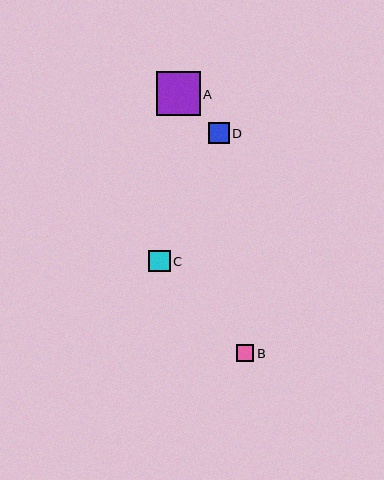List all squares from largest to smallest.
From largest to smallest: A, C, D, B.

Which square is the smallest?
Square B is the smallest with a size of approximately 17 pixels.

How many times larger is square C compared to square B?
Square C is approximately 1.3 times the size of square B.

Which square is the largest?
Square A is the largest with a size of approximately 44 pixels.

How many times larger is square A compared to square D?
Square A is approximately 2.1 times the size of square D.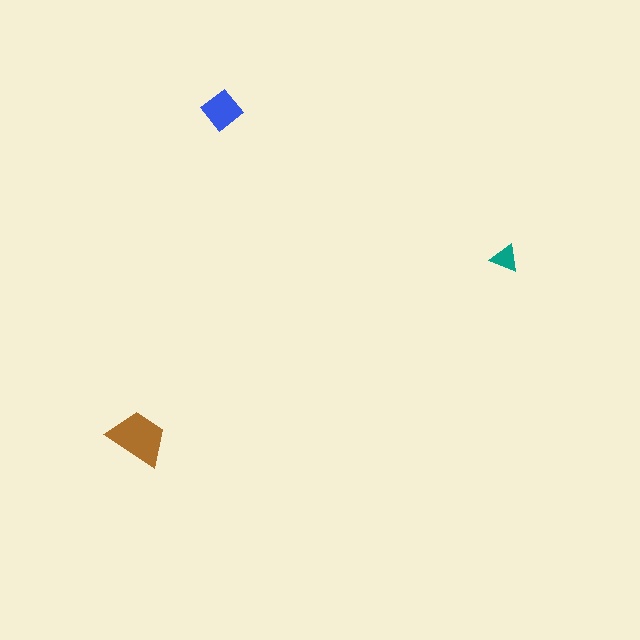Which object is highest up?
The blue diamond is topmost.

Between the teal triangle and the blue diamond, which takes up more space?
The blue diamond.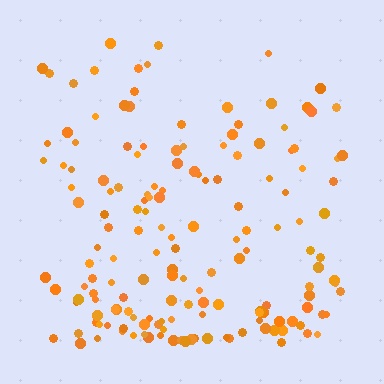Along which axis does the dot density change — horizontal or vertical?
Vertical.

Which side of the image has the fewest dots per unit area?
The top.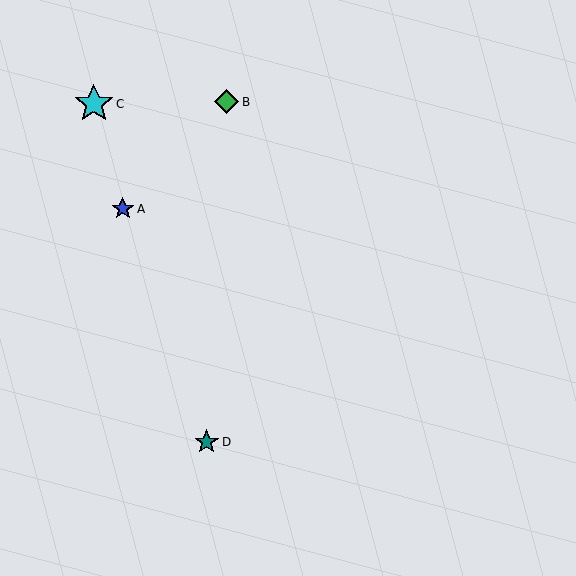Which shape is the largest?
The cyan star (labeled C) is the largest.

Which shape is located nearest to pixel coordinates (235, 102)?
The green diamond (labeled B) at (227, 102) is nearest to that location.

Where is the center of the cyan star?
The center of the cyan star is at (94, 104).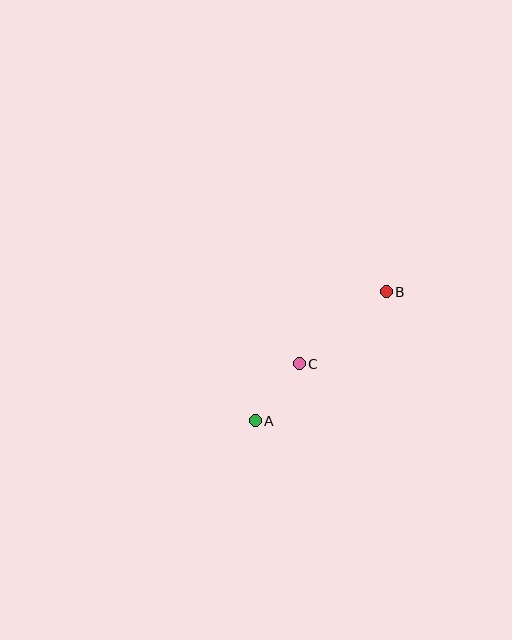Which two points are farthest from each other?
Points A and B are farthest from each other.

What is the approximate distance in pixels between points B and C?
The distance between B and C is approximately 113 pixels.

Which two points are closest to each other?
Points A and C are closest to each other.